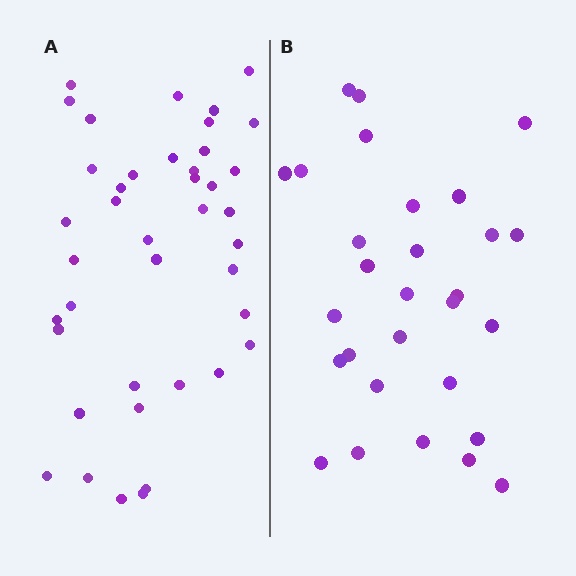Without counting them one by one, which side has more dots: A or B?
Region A (the left region) has more dots.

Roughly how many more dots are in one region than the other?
Region A has roughly 12 or so more dots than region B.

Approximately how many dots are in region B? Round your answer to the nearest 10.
About 30 dots. (The exact count is 29, which rounds to 30.)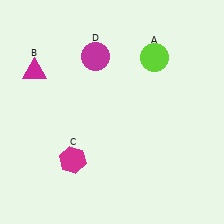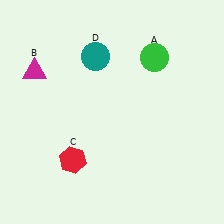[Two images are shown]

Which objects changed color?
A changed from lime to green. C changed from magenta to red. D changed from magenta to teal.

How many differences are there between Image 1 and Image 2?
There are 3 differences between the two images.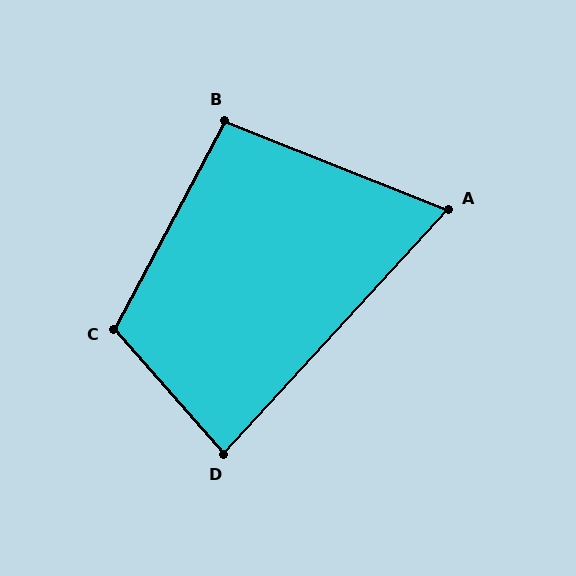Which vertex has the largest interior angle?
C, at approximately 111 degrees.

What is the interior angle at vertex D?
Approximately 84 degrees (acute).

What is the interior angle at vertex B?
Approximately 96 degrees (obtuse).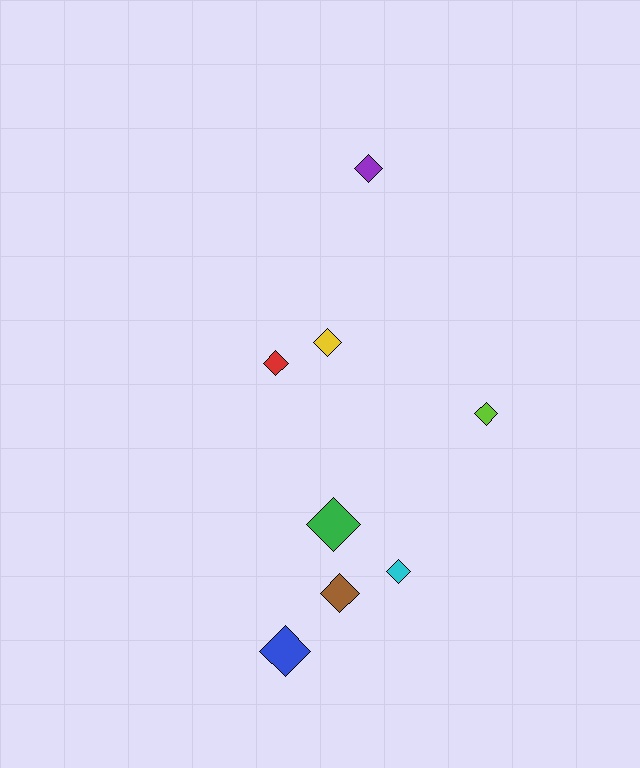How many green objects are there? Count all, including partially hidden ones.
There is 1 green object.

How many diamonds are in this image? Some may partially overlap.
There are 8 diamonds.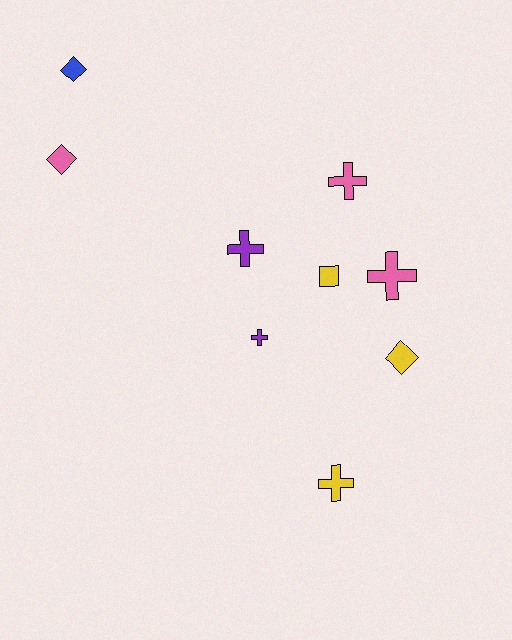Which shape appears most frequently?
Cross, with 5 objects.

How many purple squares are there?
There are no purple squares.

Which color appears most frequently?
Pink, with 3 objects.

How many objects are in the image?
There are 9 objects.